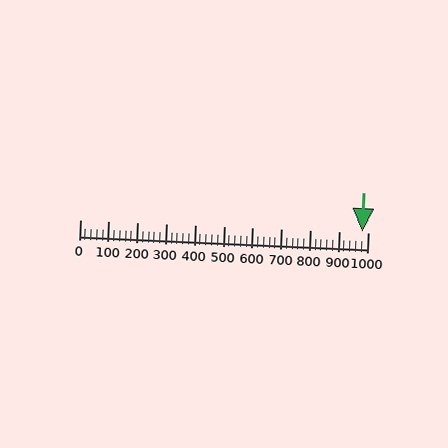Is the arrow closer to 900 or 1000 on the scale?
The arrow is closer to 1000.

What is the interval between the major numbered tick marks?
The major tick marks are spaced 100 units apart.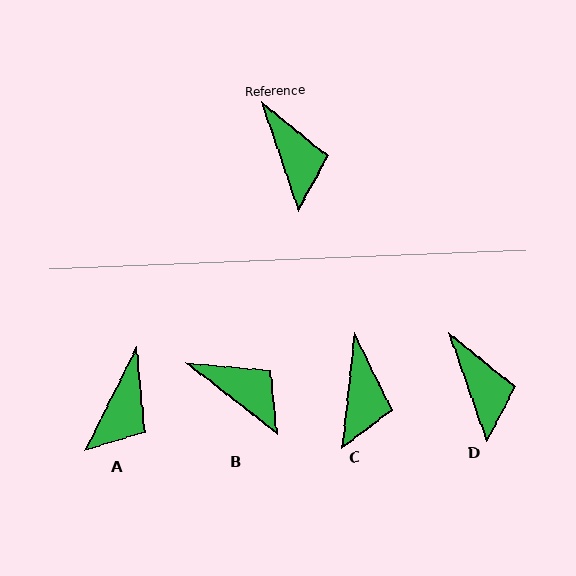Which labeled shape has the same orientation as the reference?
D.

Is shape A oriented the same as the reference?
No, it is off by about 45 degrees.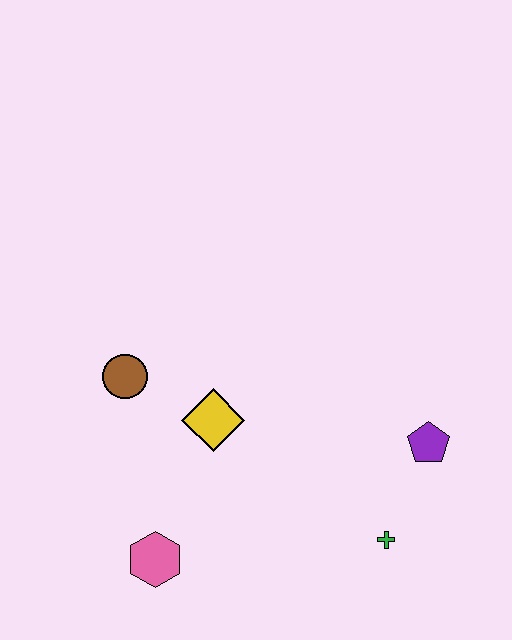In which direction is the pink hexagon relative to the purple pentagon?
The pink hexagon is to the left of the purple pentagon.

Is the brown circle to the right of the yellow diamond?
No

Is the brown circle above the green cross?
Yes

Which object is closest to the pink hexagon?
The yellow diamond is closest to the pink hexagon.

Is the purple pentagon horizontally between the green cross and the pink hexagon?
No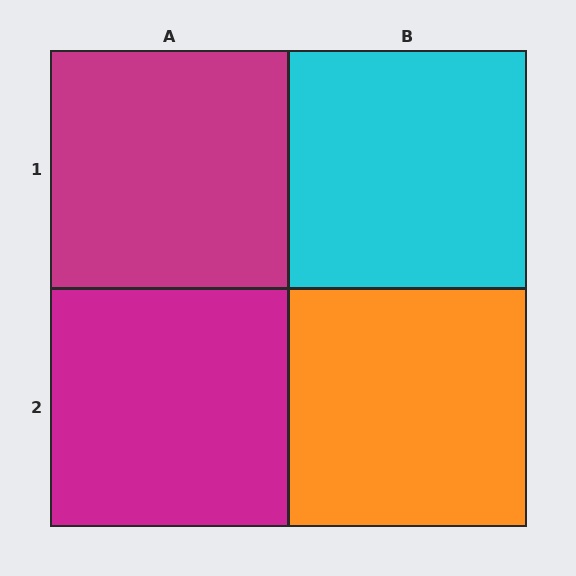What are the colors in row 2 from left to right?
Magenta, orange.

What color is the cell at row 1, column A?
Magenta.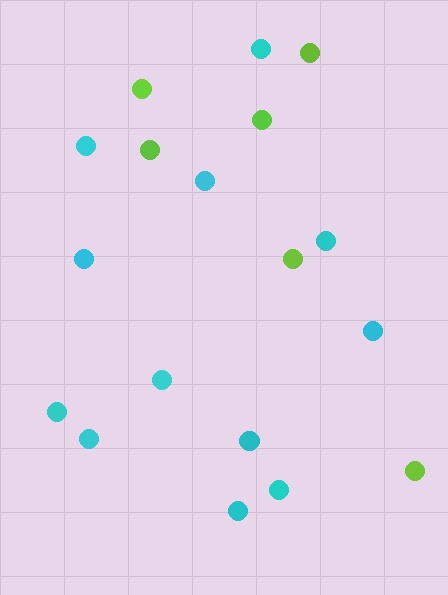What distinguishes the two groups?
There are 2 groups: one group of lime circles (6) and one group of cyan circles (12).